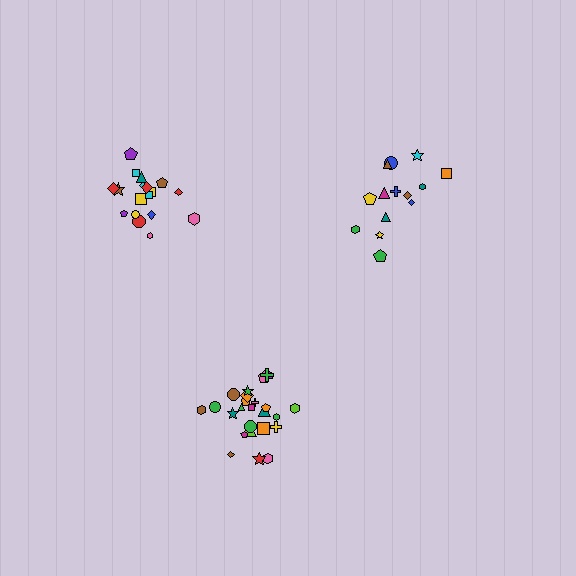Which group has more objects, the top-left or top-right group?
The top-left group.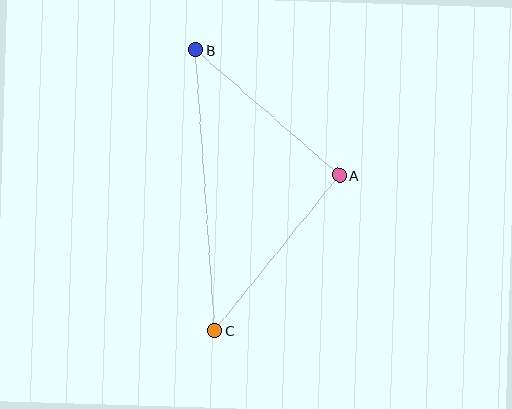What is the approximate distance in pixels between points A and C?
The distance between A and C is approximately 199 pixels.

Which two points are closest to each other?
Points A and B are closest to each other.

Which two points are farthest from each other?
Points B and C are farthest from each other.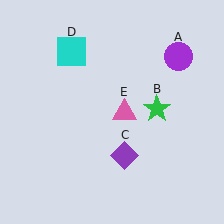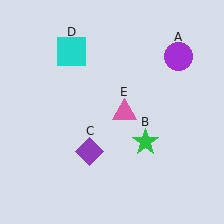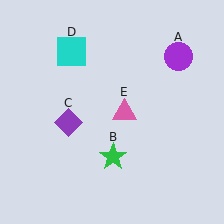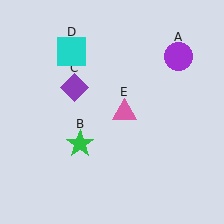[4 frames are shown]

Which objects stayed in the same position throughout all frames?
Purple circle (object A) and cyan square (object D) and pink triangle (object E) remained stationary.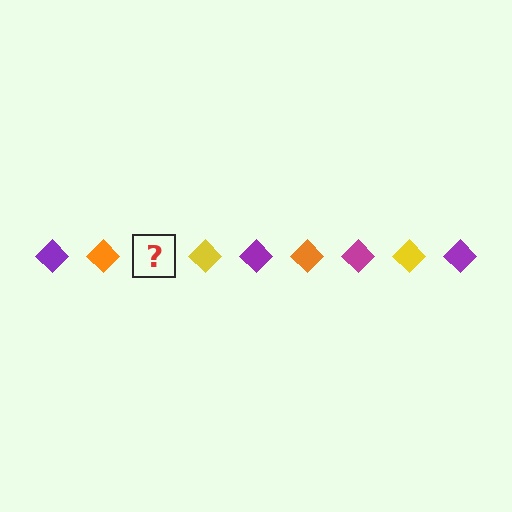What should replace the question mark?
The question mark should be replaced with a magenta diamond.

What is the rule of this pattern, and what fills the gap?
The rule is that the pattern cycles through purple, orange, magenta, yellow diamonds. The gap should be filled with a magenta diamond.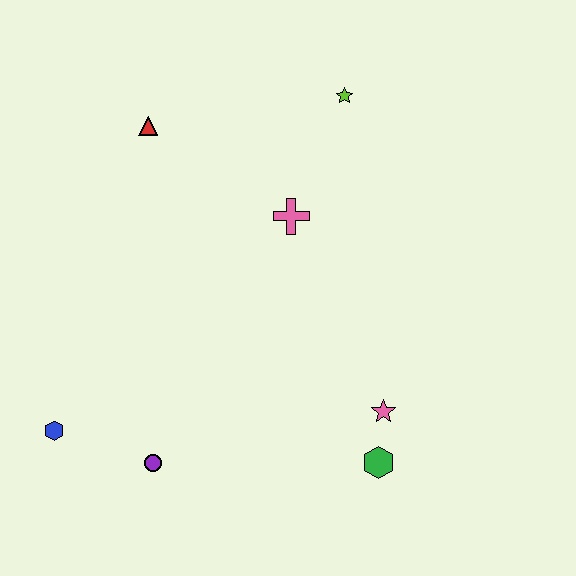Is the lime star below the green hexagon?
No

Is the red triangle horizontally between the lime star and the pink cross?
No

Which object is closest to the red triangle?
The pink cross is closest to the red triangle.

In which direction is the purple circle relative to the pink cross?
The purple circle is below the pink cross.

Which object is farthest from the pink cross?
The blue hexagon is farthest from the pink cross.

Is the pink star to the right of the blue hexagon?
Yes